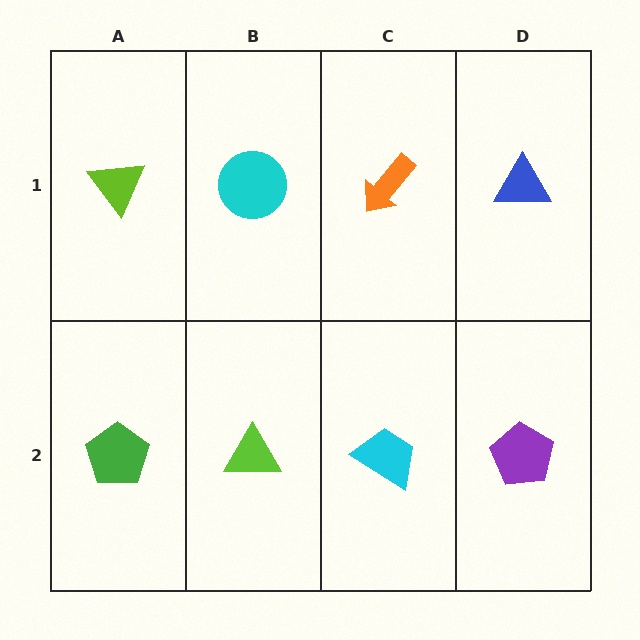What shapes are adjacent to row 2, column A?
A lime triangle (row 1, column A), a lime triangle (row 2, column B).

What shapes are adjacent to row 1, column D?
A purple pentagon (row 2, column D), an orange arrow (row 1, column C).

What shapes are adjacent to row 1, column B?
A lime triangle (row 2, column B), a lime triangle (row 1, column A), an orange arrow (row 1, column C).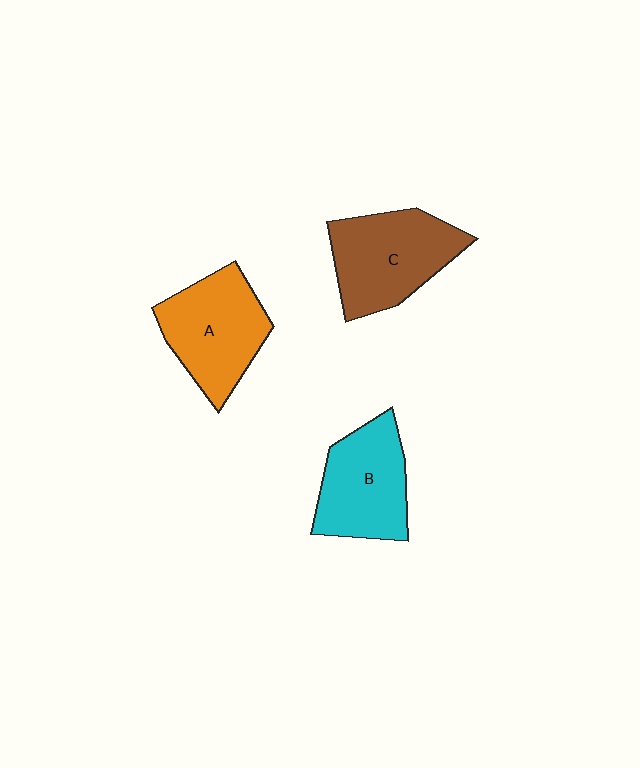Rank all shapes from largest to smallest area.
From largest to smallest: C (brown), A (orange), B (cyan).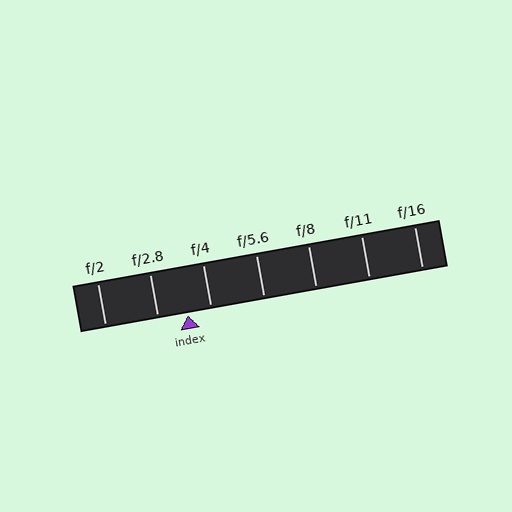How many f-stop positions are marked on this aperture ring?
There are 7 f-stop positions marked.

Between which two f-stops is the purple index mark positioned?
The index mark is between f/2.8 and f/4.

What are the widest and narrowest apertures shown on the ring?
The widest aperture shown is f/2 and the narrowest is f/16.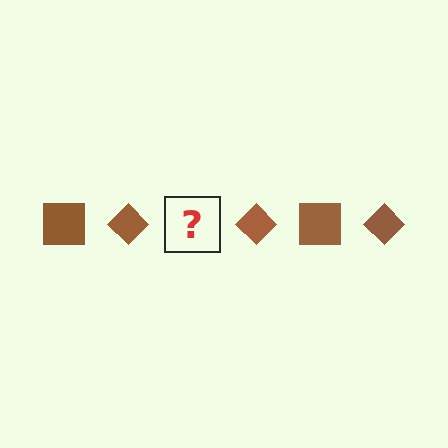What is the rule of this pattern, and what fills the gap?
The rule is that the pattern cycles through square, diamond shapes in brown. The gap should be filled with a brown square.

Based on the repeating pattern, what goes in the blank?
The blank should be a brown square.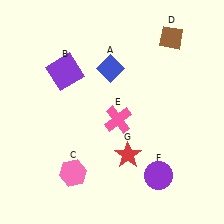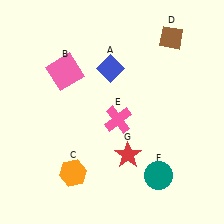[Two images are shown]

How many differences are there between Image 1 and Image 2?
There are 3 differences between the two images.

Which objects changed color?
B changed from purple to pink. C changed from pink to orange. F changed from purple to teal.